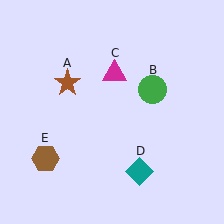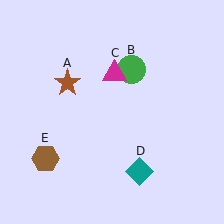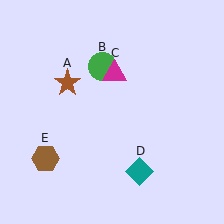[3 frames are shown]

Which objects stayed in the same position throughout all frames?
Brown star (object A) and magenta triangle (object C) and teal diamond (object D) and brown hexagon (object E) remained stationary.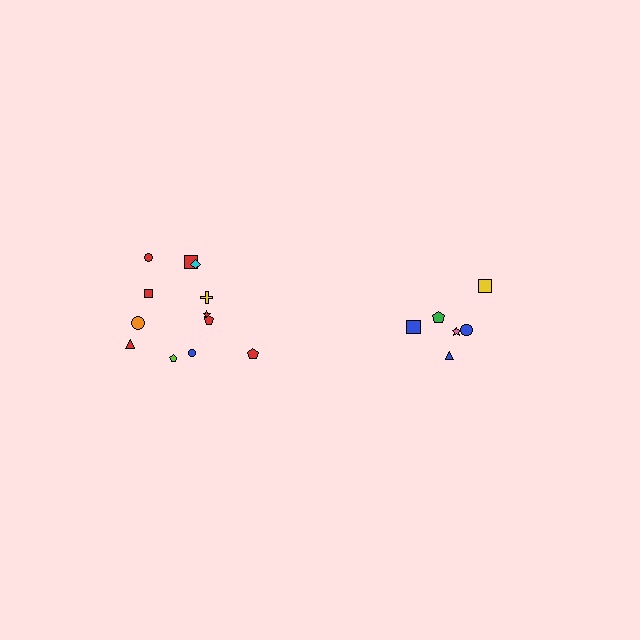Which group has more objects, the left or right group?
The left group.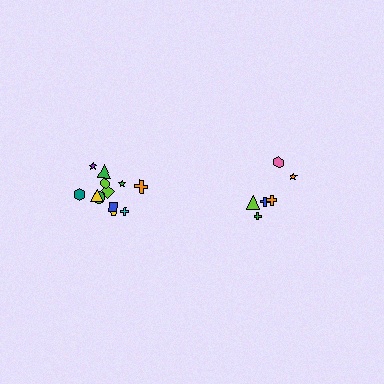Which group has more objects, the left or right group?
The left group.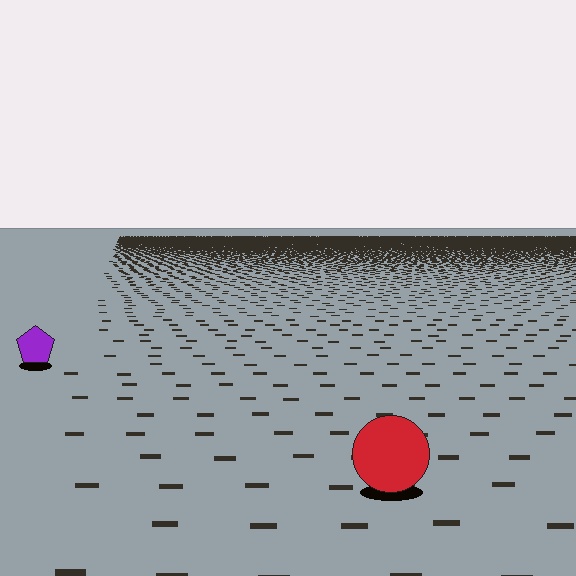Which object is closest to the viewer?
The red circle is closest. The texture marks near it are larger and more spread out.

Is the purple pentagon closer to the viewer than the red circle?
No. The red circle is closer — you can tell from the texture gradient: the ground texture is coarser near it.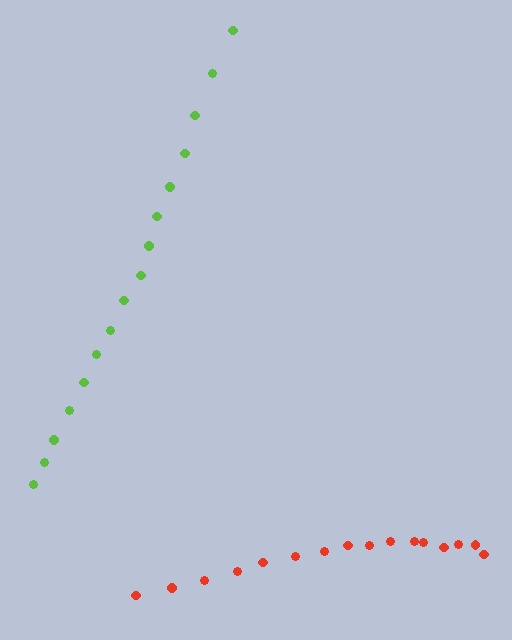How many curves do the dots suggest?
There are 2 distinct paths.